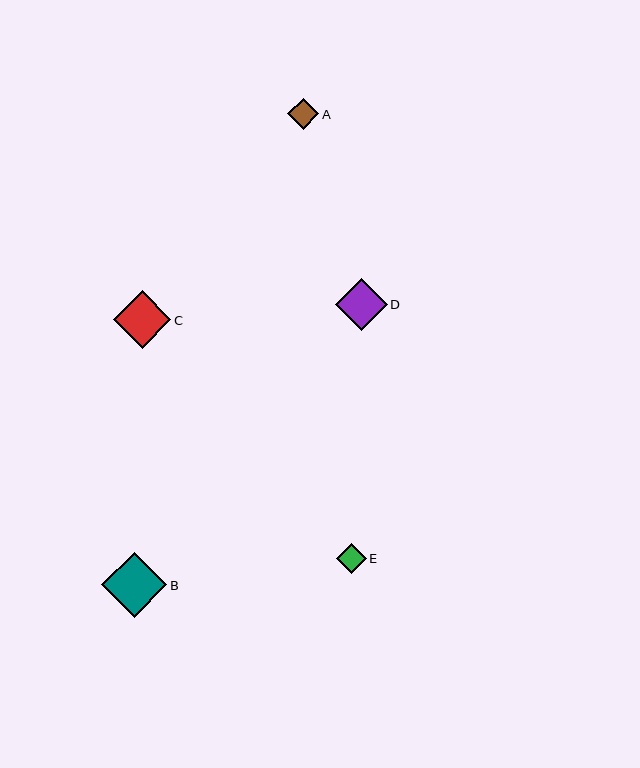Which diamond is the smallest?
Diamond E is the smallest with a size of approximately 30 pixels.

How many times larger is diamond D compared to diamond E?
Diamond D is approximately 1.7 times the size of diamond E.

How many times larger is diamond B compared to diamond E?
Diamond B is approximately 2.1 times the size of diamond E.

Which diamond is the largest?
Diamond B is the largest with a size of approximately 65 pixels.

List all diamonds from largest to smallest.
From largest to smallest: B, C, D, A, E.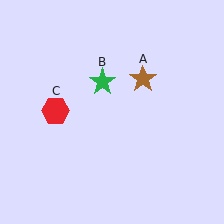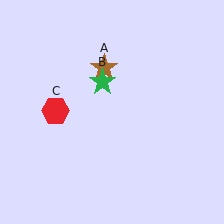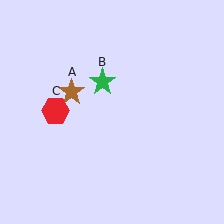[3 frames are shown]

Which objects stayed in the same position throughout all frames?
Green star (object B) and red hexagon (object C) remained stationary.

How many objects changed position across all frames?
1 object changed position: brown star (object A).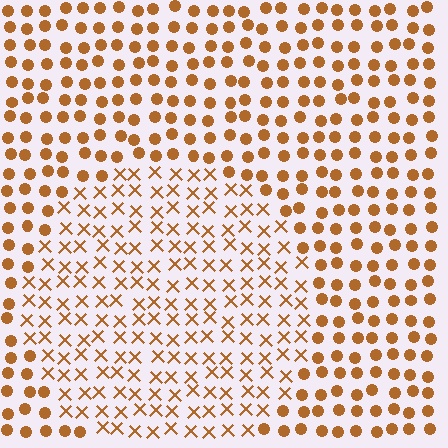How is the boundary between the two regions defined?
The boundary is defined by a change in element shape: X marks inside vs. circles outside. All elements share the same color and spacing.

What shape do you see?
I see a circle.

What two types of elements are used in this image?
The image uses X marks inside the circle region and circles outside it.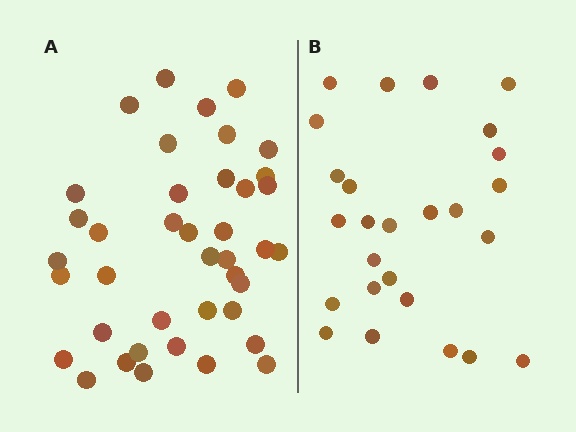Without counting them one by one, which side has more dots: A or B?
Region A (the left region) has more dots.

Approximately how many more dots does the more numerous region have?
Region A has approximately 15 more dots than region B.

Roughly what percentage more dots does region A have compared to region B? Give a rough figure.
About 55% more.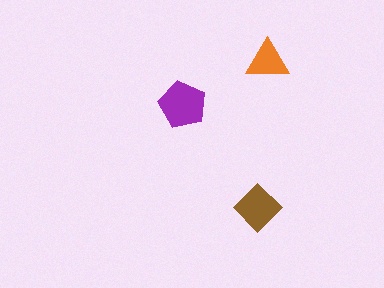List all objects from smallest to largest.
The orange triangle, the brown diamond, the purple pentagon.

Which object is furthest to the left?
The purple pentagon is leftmost.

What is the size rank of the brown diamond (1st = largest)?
2nd.